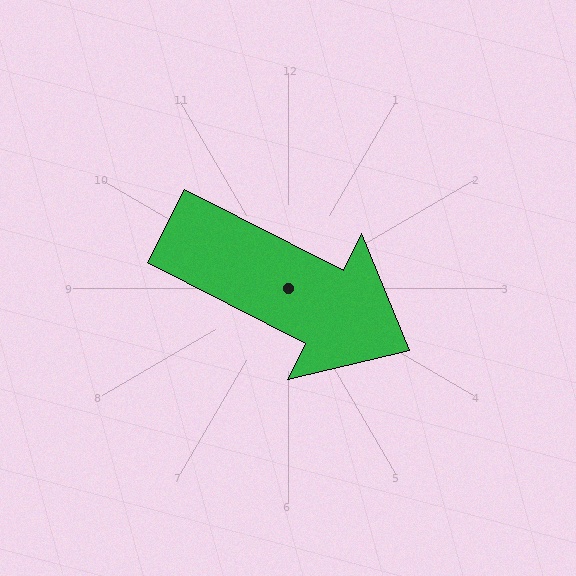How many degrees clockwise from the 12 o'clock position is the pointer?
Approximately 117 degrees.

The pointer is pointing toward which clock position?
Roughly 4 o'clock.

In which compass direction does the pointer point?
Southeast.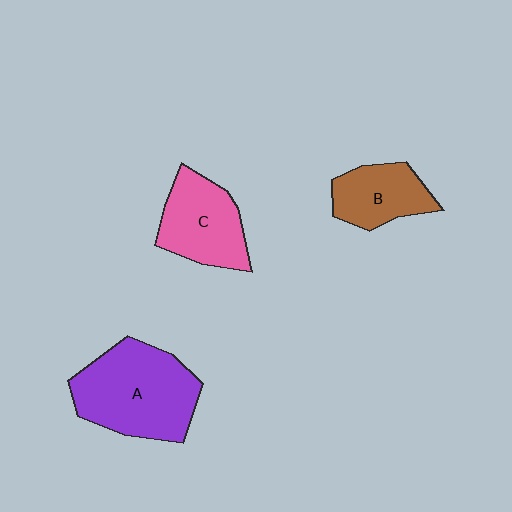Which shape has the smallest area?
Shape B (brown).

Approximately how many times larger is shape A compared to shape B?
Approximately 1.9 times.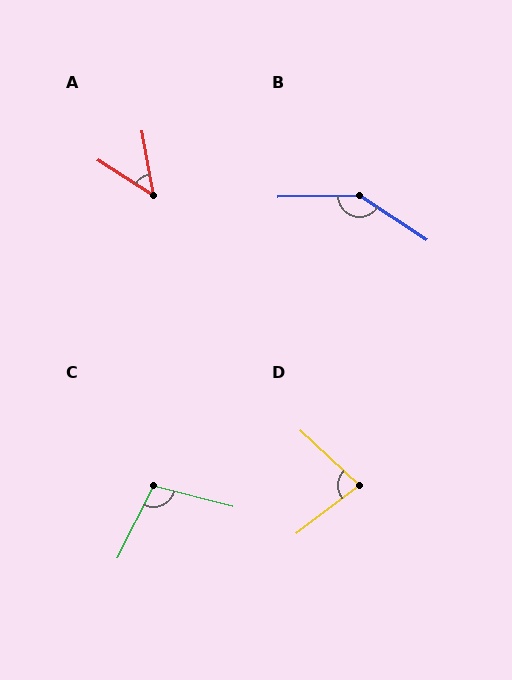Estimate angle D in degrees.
Approximately 80 degrees.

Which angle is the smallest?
A, at approximately 47 degrees.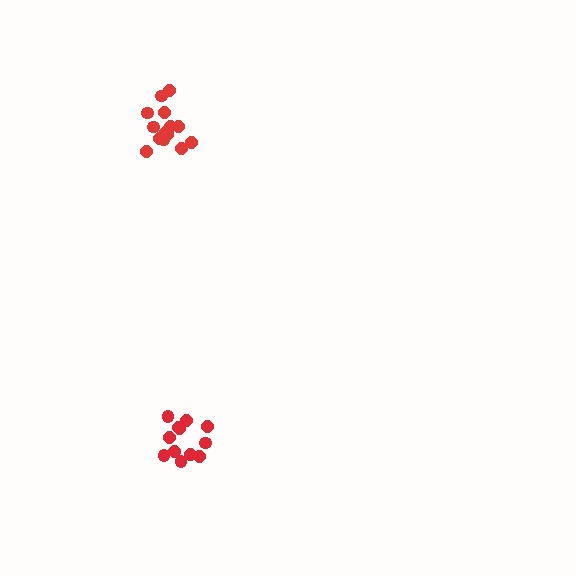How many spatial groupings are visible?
There are 2 spatial groupings.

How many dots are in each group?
Group 1: 14 dots, Group 2: 12 dots (26 total).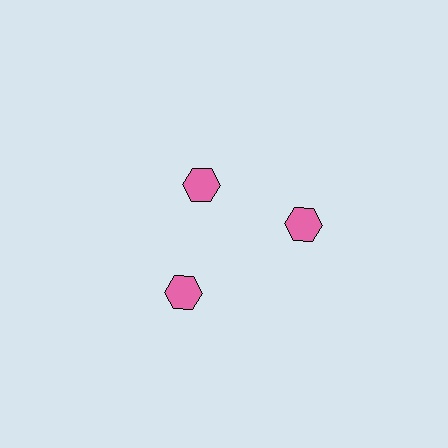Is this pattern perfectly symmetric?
No. The 3 pink hexagons are arranged in a ring, but one element near the 11 o'clock position is pulled inward toward the center, breaking the 3-fold rotational symmetry.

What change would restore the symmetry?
The symmetry would be restored by moving it outward, back onto the ring so that all 3 hexagons sit at equal angles and equal distance from the center.